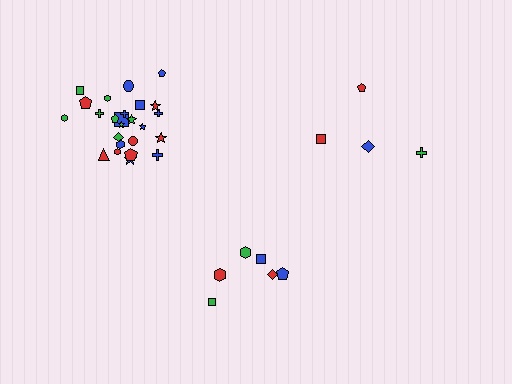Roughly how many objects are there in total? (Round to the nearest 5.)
Roughly 35 objects in total.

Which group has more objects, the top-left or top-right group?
The top-left group.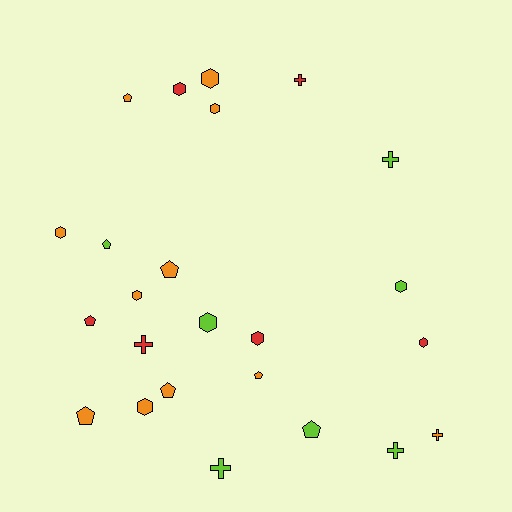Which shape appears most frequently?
Hexagon, with 10 objects.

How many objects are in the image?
There are 24 objects.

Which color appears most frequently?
Orange, with 11 objects.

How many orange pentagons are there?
There are 5 orange pentagons.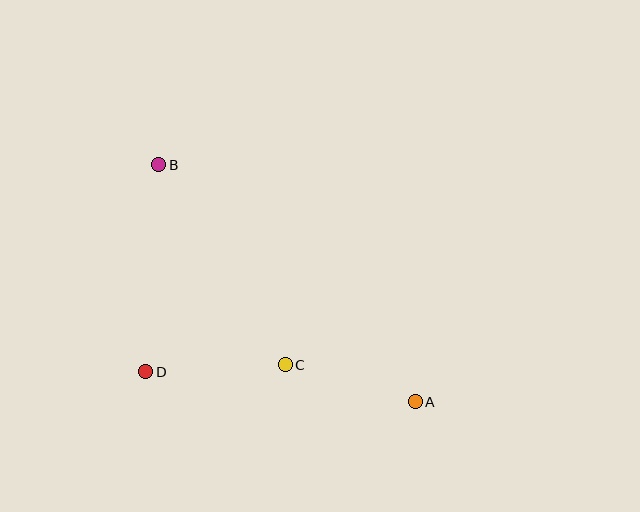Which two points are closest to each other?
Points A and C are closest to each other.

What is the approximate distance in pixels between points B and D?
The distance between B and D is approximately 208 pixels.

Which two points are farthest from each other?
Points A and B are farthest from each other.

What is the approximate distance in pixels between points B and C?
The distance between B and C is approximately 236 pixels.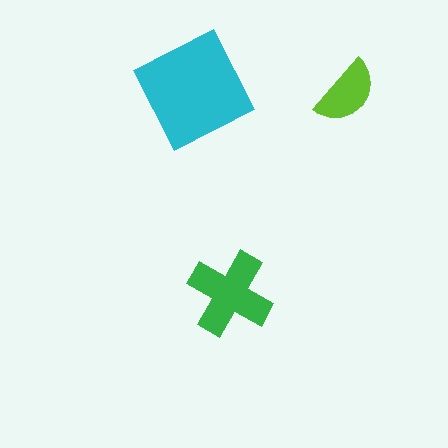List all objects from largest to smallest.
The cyan square, the green cross, the lime semicircle.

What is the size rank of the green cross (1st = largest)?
2nd.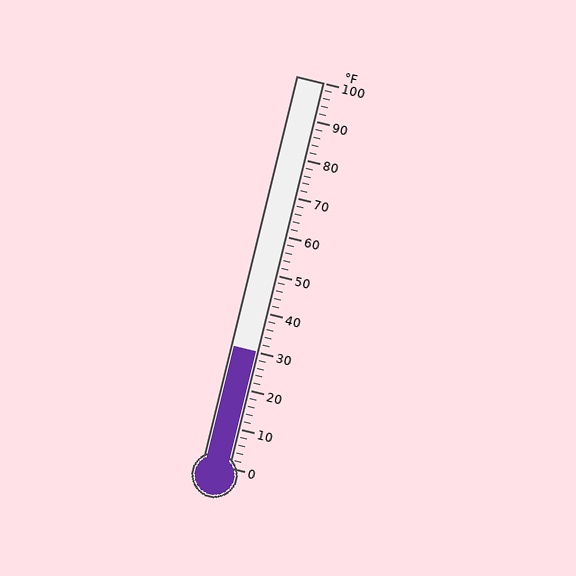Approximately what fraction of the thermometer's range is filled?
The thermometer is filled to approximately 30% of its range.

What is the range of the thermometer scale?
The thermometer scale ranges from 0°F to 100°F.